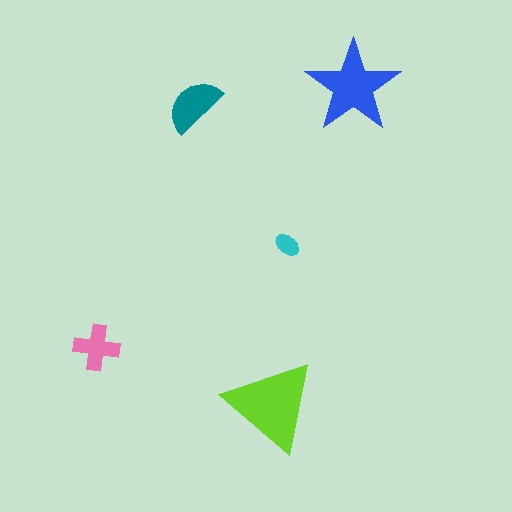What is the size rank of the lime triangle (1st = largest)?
1st.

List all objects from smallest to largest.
The cyan ellipse, the pink cross, the teal semicircle, the blue star, the lime triangle.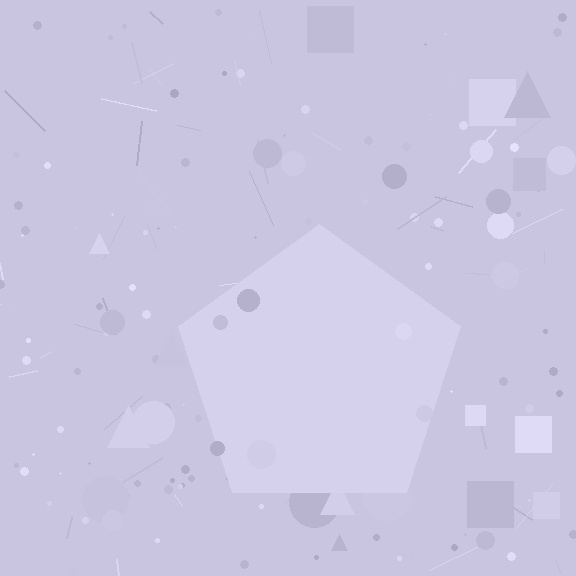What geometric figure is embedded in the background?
A pentagon is embedded in the background.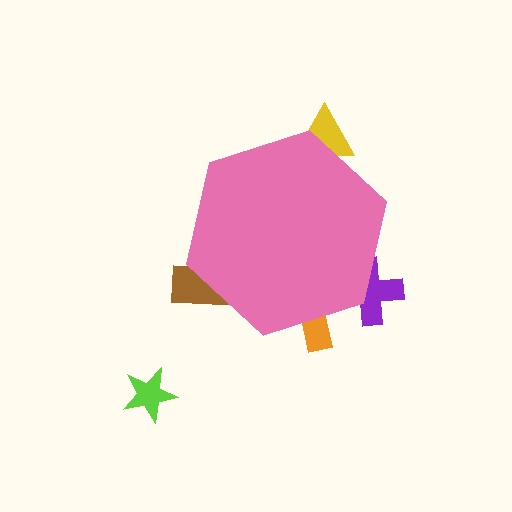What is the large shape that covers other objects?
A pink hexagon.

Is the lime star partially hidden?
No, the lime star is fully visible.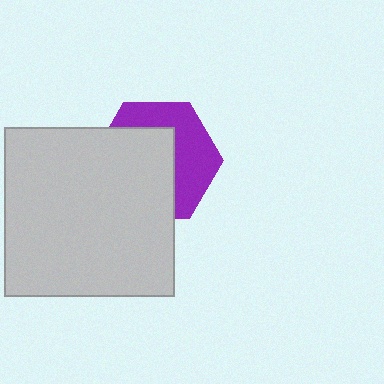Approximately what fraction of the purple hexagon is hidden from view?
Roughly 56% of the purple hexagon is hidden behind the light gray square.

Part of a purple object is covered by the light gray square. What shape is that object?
It is a hexagon.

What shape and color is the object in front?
The object in front is a light gray square.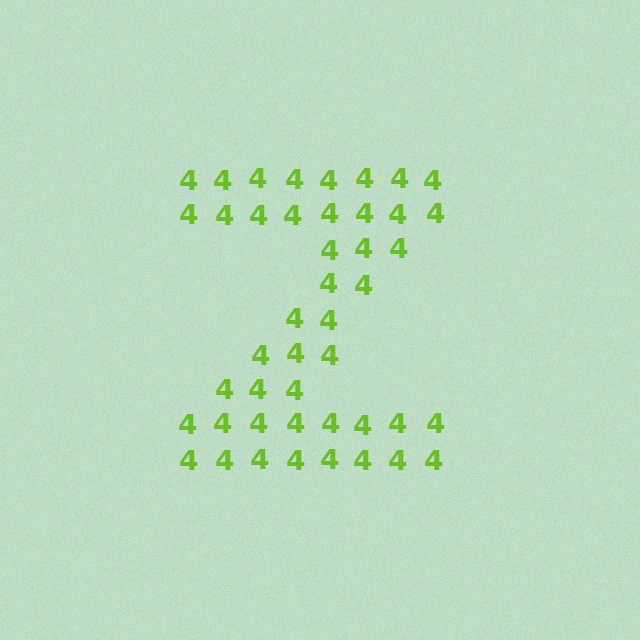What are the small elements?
The small elements are digit 4's.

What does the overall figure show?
The overall figure shows the letter Z.